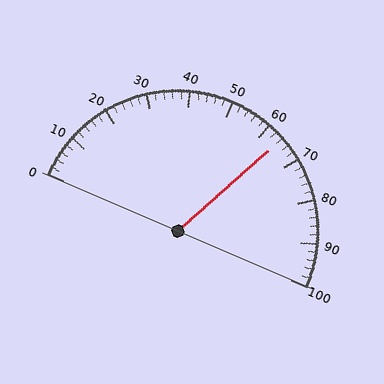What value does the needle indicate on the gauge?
The needle indicates approximately 64.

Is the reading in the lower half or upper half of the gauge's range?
The reading is in the upper half of the range (0 to 100).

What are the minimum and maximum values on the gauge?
The gauge ranges from 0 to 100.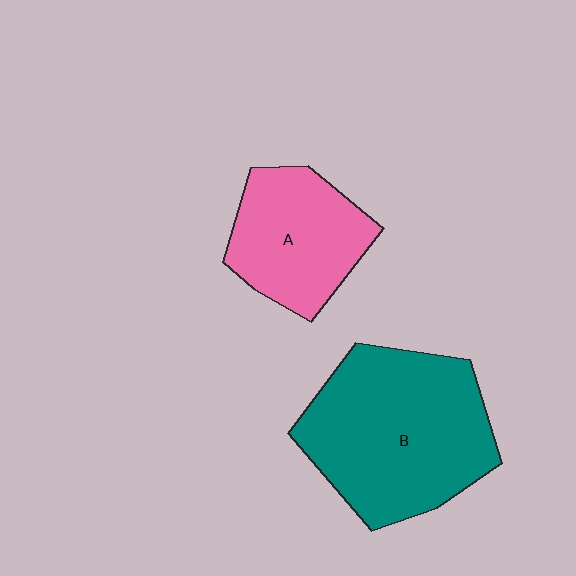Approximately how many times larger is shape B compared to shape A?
Approximately 1.7 times.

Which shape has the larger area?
Shape B (teal).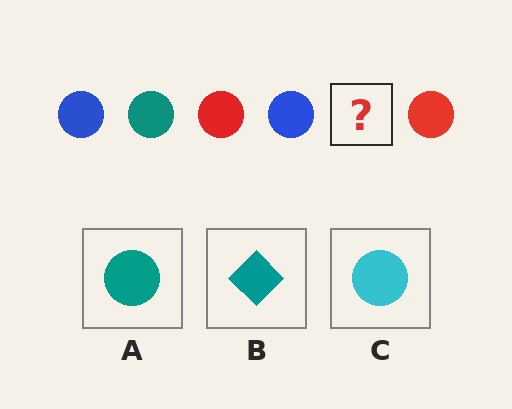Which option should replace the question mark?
Option A.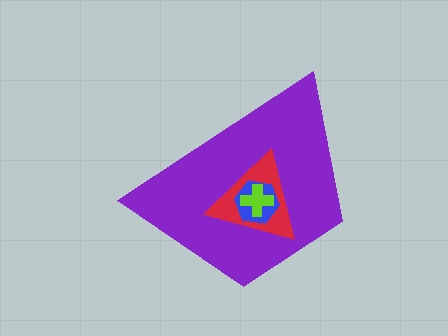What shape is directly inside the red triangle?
The blue hexagon.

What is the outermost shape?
The purple trapezoid.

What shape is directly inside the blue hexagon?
The lime cross.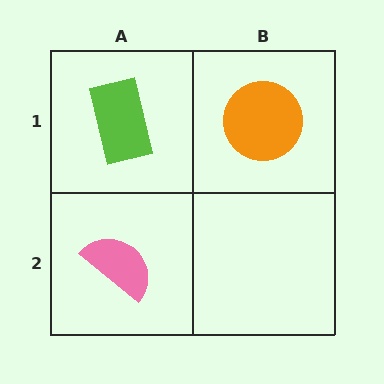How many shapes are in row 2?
1 shape.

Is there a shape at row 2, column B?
No, that cell is empty.